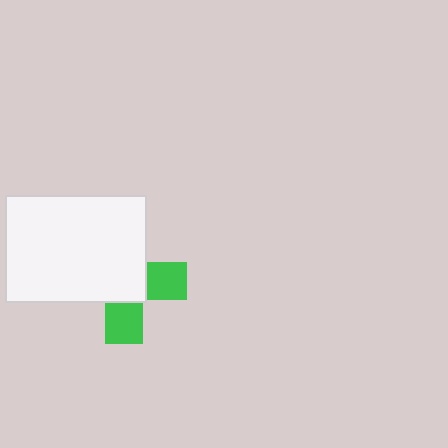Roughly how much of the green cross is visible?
A small part of it is visible (roughly 37%).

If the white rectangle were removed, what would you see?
You would see the complete green cross.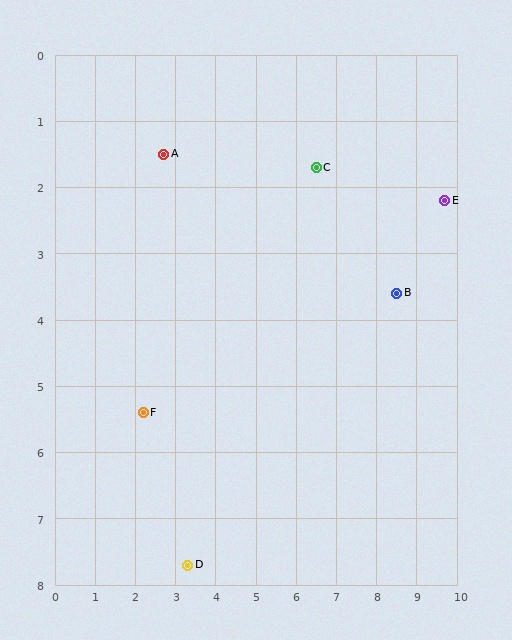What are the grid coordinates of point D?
Point D is at approximately (3.3, 7.7).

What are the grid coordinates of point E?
Point E is at approximately (9.7, 2.2).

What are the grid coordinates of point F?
Point F is at approximately (2.2, 5.4).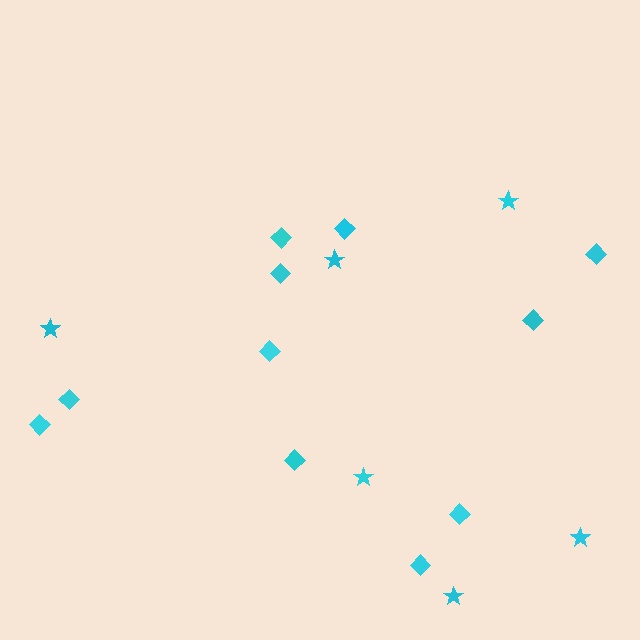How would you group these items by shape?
There are 2 groups: one group of stars (6) and one group of diamonds (11).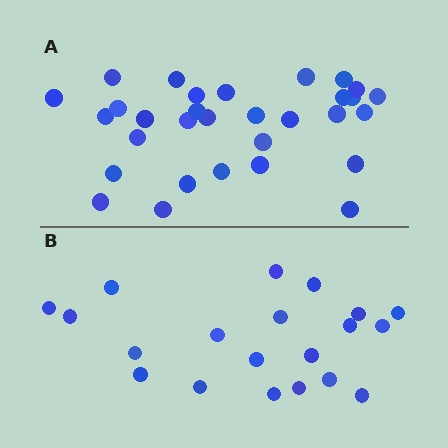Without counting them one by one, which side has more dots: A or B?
Region A (the top region) has more dots.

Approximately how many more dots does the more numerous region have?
Region A has roughly 12 or so more dots than region B.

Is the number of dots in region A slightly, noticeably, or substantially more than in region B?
Region A has substantially more. The ratio is roughly 1.6 to 1.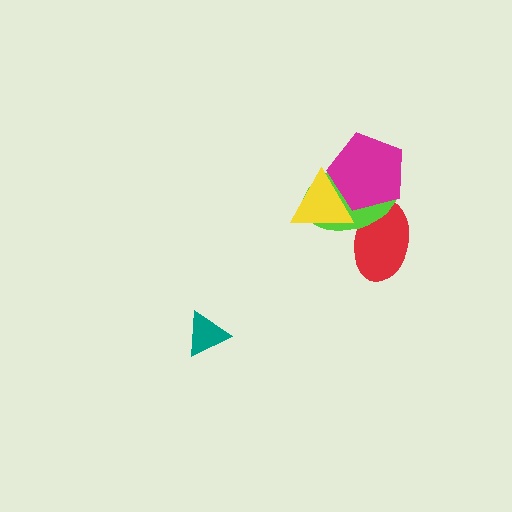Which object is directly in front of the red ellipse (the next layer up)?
The lime ellipse is directly in front of the red ellipse.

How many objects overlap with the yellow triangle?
2 objects overlap with the yellow triangle.